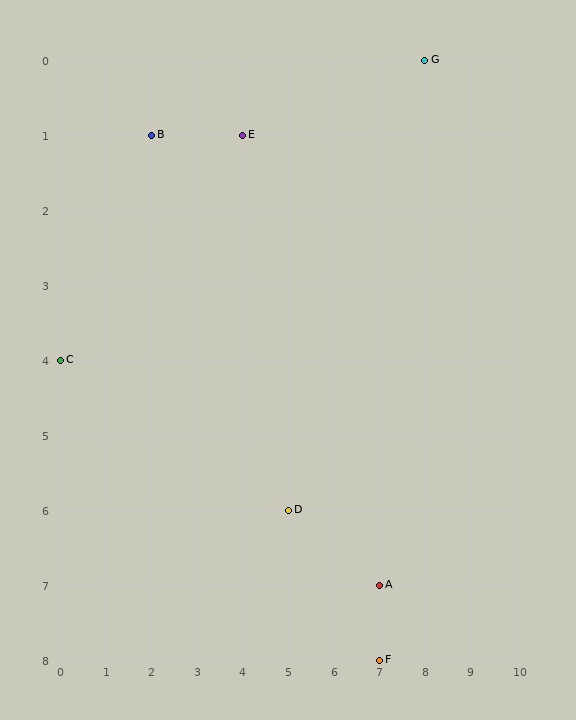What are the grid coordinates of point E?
Point E is at grid coordinates (4, 1).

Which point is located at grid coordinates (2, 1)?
Point B is at (2, 1).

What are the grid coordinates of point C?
Point C is at grid coordinates (0, 4).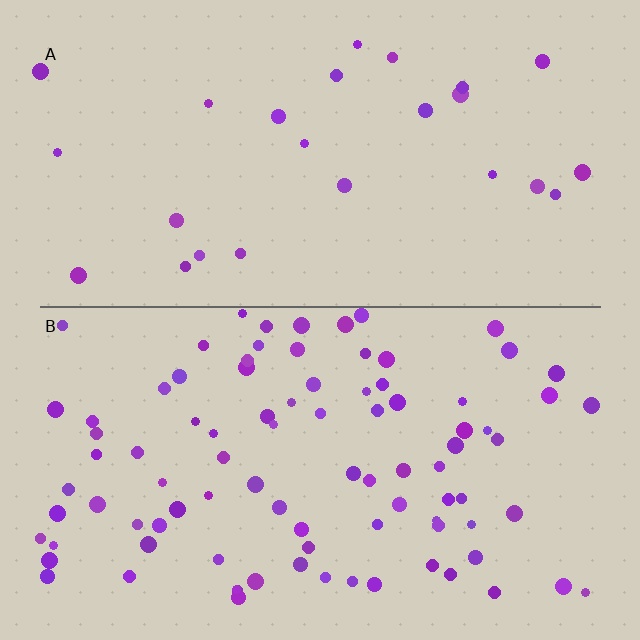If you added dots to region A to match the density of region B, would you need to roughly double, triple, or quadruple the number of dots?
Approximately quadruple.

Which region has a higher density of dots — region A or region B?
B (the bottom).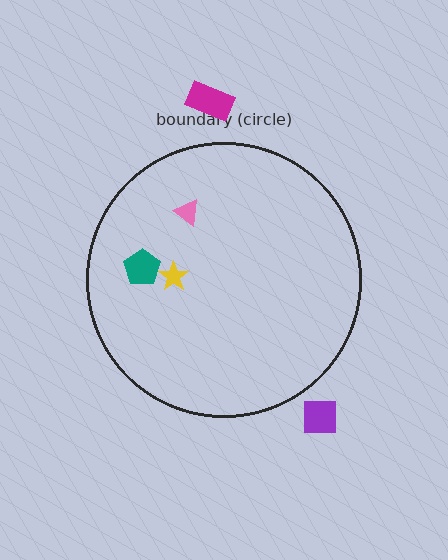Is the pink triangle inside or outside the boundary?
Inside.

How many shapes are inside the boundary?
3 inside, 2 outside.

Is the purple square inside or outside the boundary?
Outside.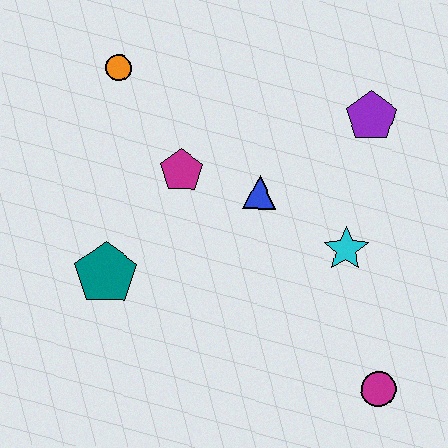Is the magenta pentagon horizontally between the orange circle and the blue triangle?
Yes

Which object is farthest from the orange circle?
The magenta circle is farthest from the orange circle.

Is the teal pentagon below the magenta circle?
No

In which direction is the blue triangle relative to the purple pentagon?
The blue triangle is to the left of the purple pentagon.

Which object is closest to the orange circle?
The magenta pentagon is closest to the orange circle.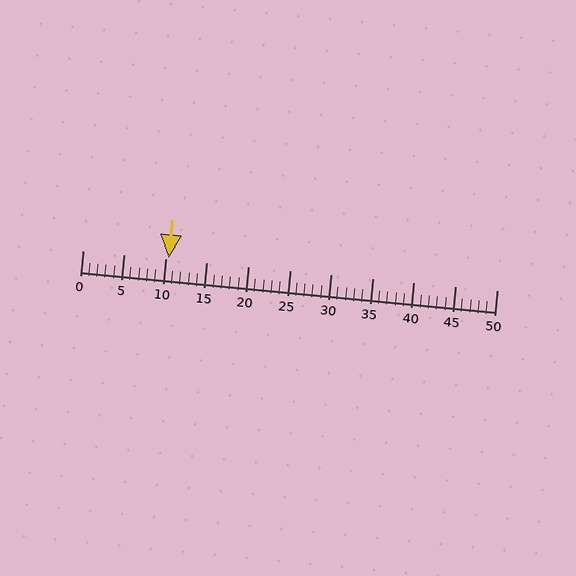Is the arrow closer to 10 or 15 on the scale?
The arrow is closer to 10.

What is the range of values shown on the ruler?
The ruler shows values from 0 to 50.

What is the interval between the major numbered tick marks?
The major tick marks are spaced 5 units apart.